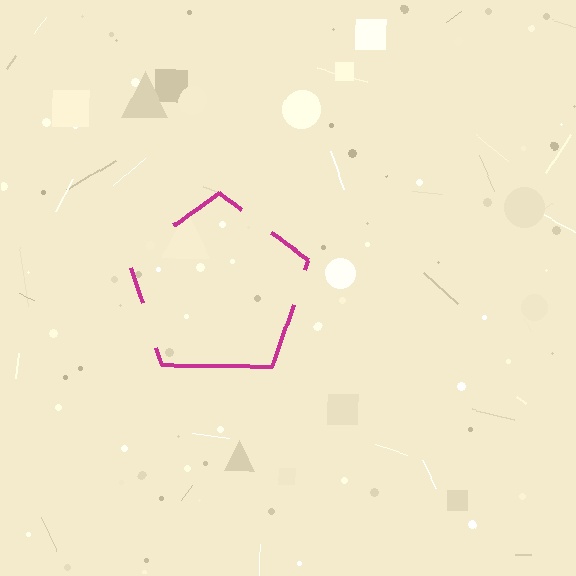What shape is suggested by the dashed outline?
The dashed outline suggests a pentagon.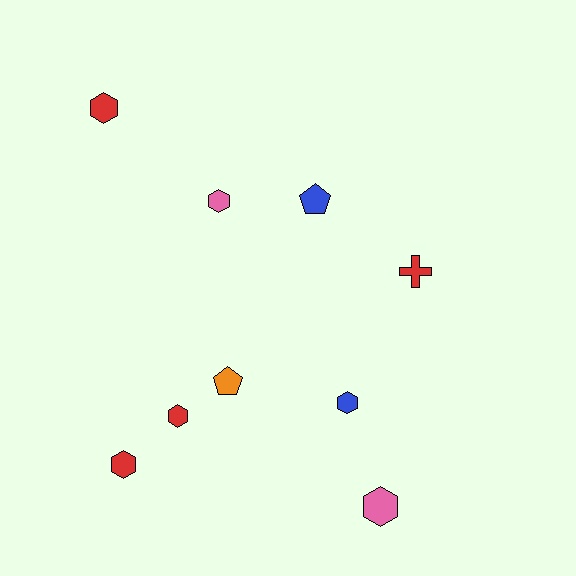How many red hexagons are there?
There are 3 red hexagons.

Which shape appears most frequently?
Hexagon, with 6 objects.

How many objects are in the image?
There are 9 objects.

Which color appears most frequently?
Red, with 4 objects.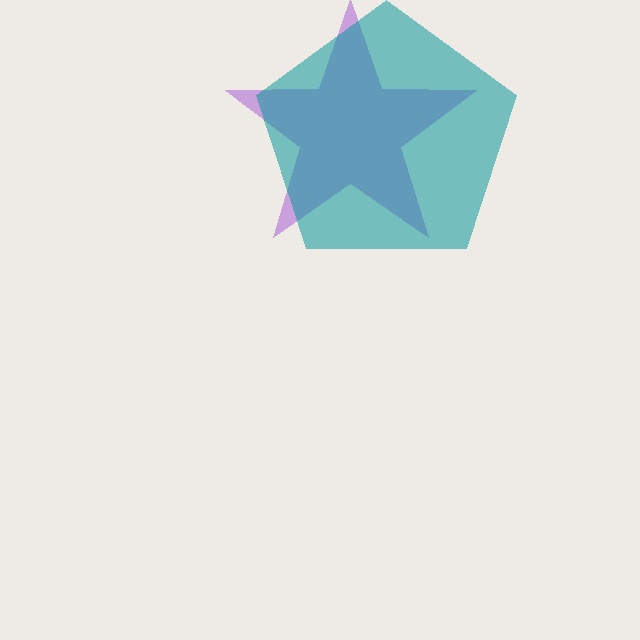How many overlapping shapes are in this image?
There are 2 overlapping shapes in the image.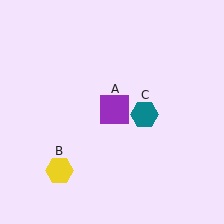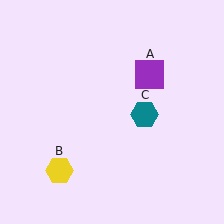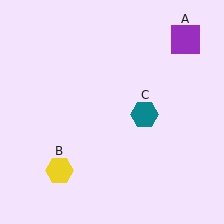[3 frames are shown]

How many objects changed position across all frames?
1 object changed position: purple square (object A).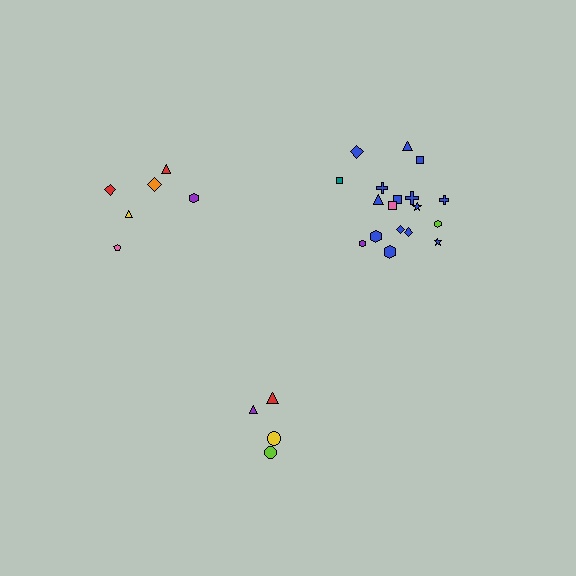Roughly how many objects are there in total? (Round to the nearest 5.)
Roughly 30 objects in total.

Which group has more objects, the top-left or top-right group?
The top-right group.